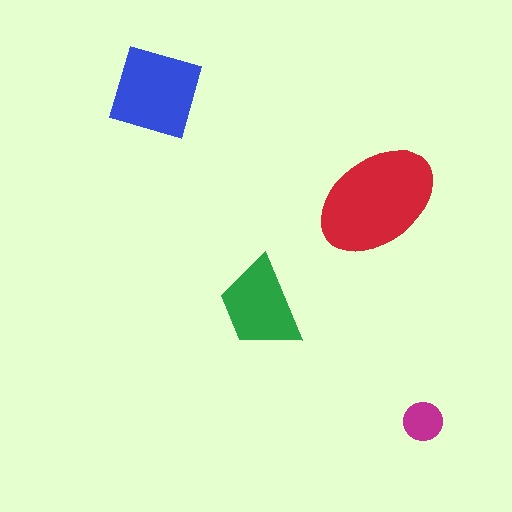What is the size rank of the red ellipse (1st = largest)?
1st.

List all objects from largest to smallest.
The red ellipse, the blue diamond, the green trapezoid, the magenta circle.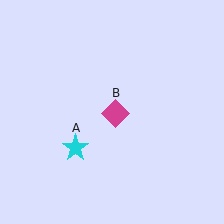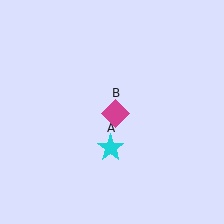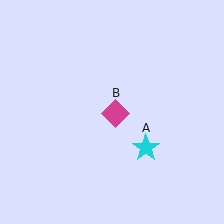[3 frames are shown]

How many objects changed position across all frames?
1 object changed position: cyan star (object A).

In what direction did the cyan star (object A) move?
The cyan star (object A) moved right.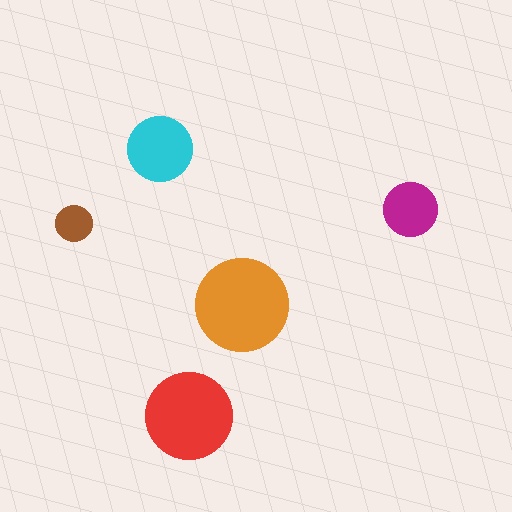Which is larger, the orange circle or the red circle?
The orange one.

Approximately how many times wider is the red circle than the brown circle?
About 2.5 times wider.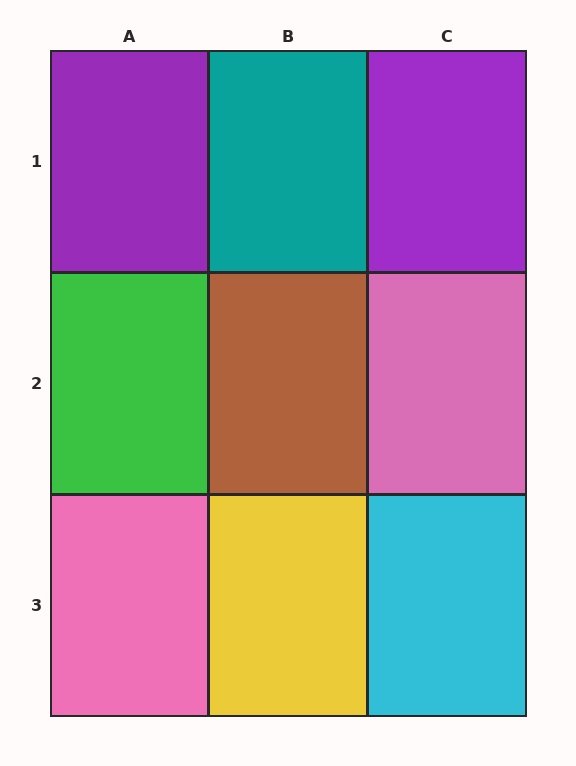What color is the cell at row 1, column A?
Purple.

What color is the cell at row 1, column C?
Purple.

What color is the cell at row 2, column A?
Green.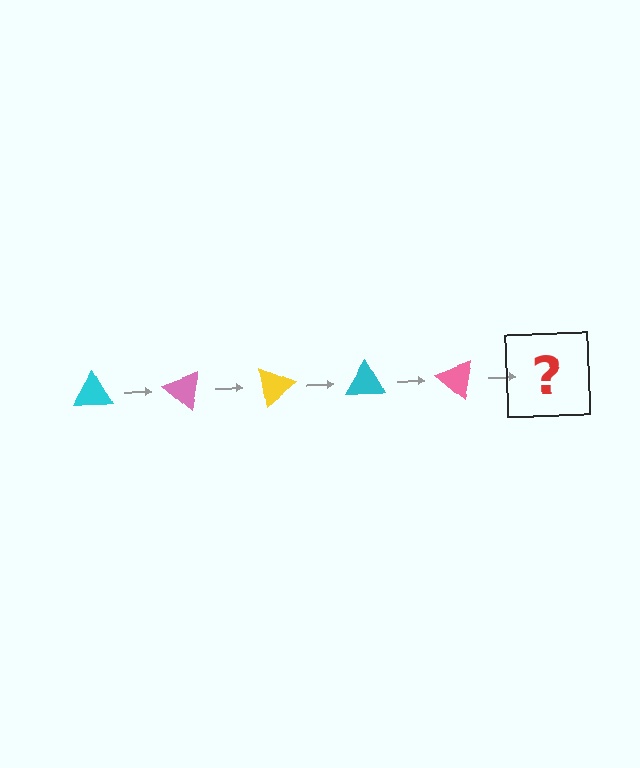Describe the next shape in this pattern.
It should be a yellow triangle, rotated 200 degrees from the start.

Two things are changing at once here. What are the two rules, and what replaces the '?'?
The two rules are that it rotates 40 degrees each step and the color cycles through cyan, pink, and yellow. The '?' should be a yellow triangle, rotated 200 degrees from the start.